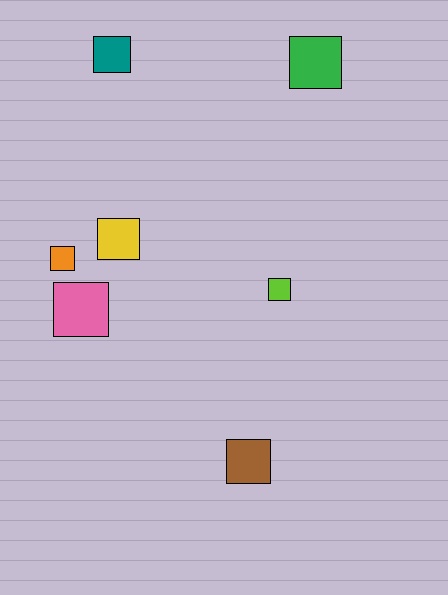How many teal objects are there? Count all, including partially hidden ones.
There is 1 teal object.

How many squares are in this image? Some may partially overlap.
There are 7 squares.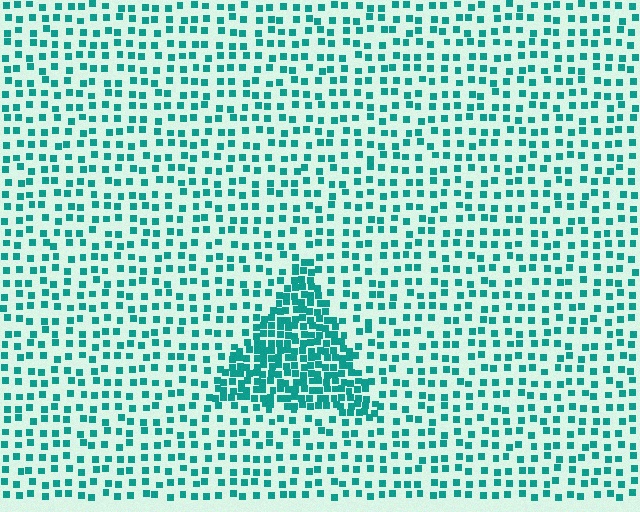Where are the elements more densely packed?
The elements are more densely packed inside the triangle boundary.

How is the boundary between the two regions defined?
The boundary is defined by a change in element density (approximately 2.5x ratio). All elements are the same color, size, and shape.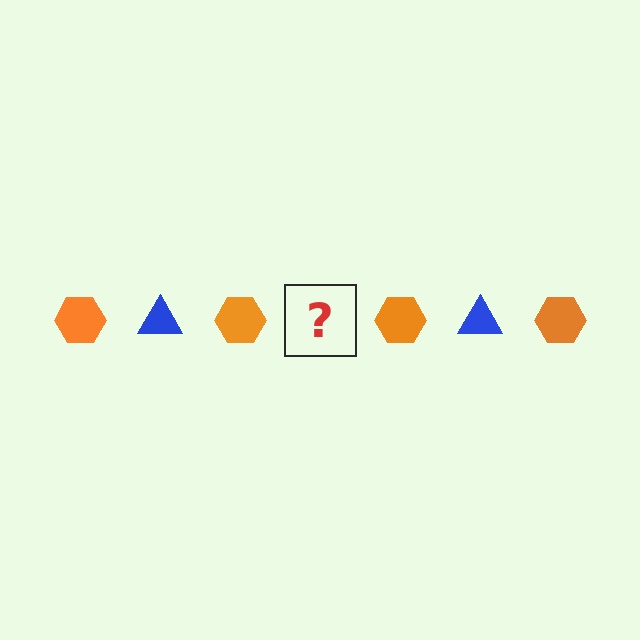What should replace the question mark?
The question mark should be replaced with a blue triangle.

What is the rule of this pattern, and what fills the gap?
The rule is that the pattern alternates between orange hexagon and blue triangle. The gap should be filled with a blue triangle.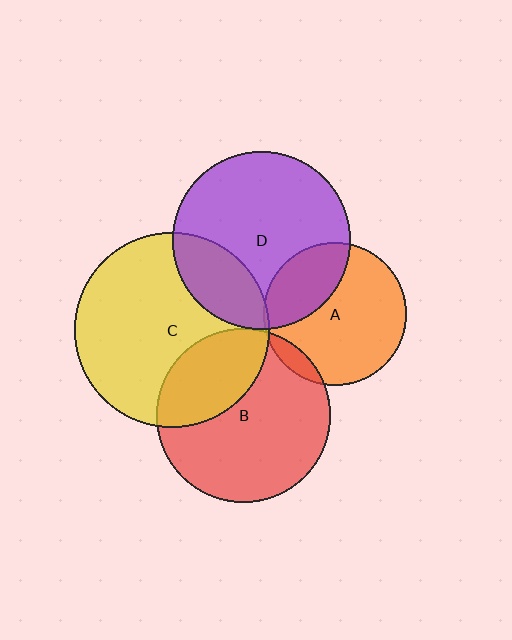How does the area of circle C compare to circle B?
Approximately 1.2 times.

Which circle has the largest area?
Circle C (yellow).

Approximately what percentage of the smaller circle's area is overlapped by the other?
Approximately 25%.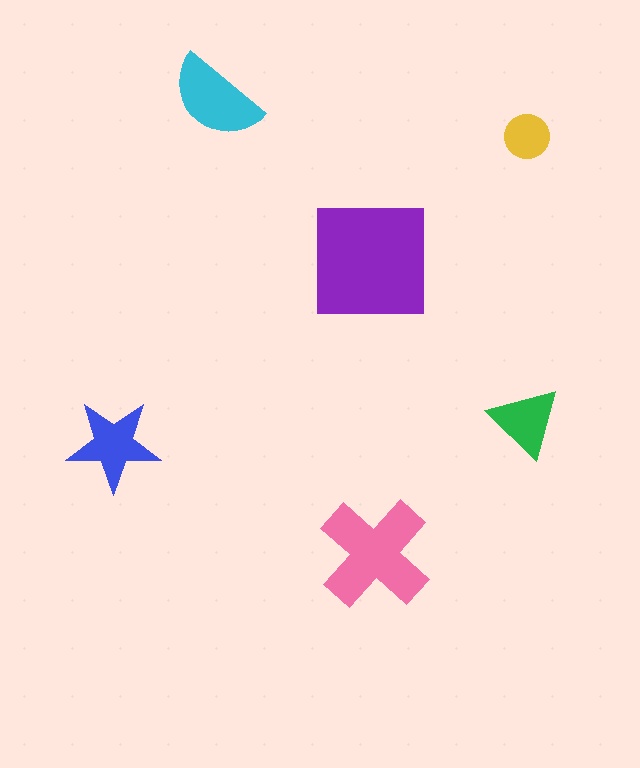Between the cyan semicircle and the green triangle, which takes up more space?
The cyan semicircle.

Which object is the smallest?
The yellow circle.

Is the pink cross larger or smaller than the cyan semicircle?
Larger.